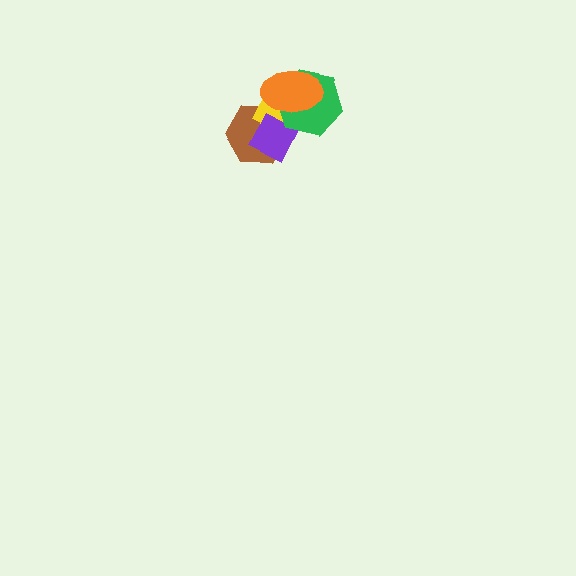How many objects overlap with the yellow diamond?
4 objects overlap with the yellow diamond.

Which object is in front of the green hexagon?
The orange ellipse is in front of the green hexagon.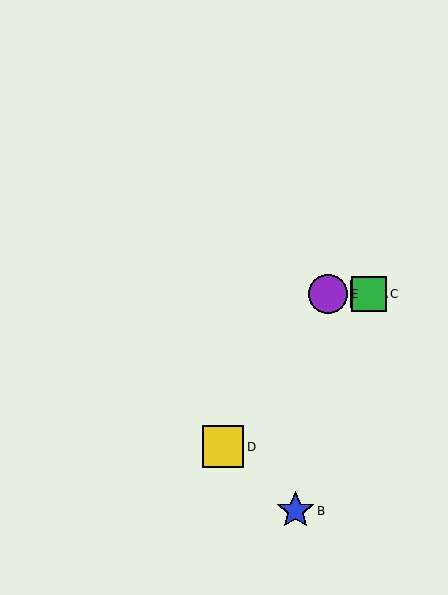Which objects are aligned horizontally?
Objects A, C, E are aligned horizontally.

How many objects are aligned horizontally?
3 objects (A, C, E) are aligned horizontally.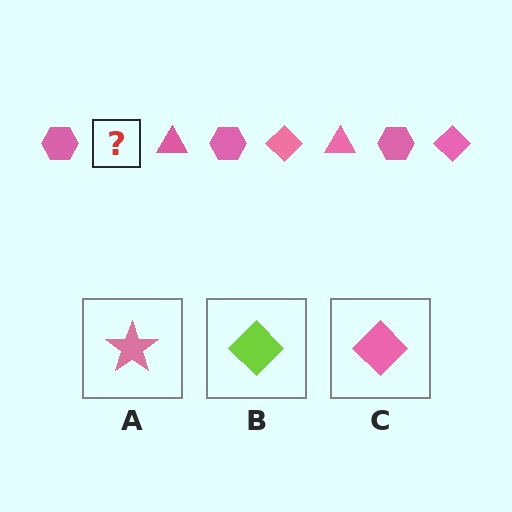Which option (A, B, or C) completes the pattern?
C.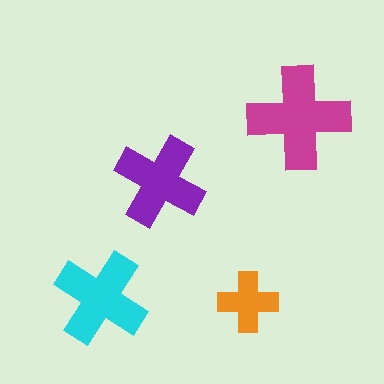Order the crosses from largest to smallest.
the magenta one, the cyan one, the purple one, the orange one.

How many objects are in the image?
There are 4 objects in the image.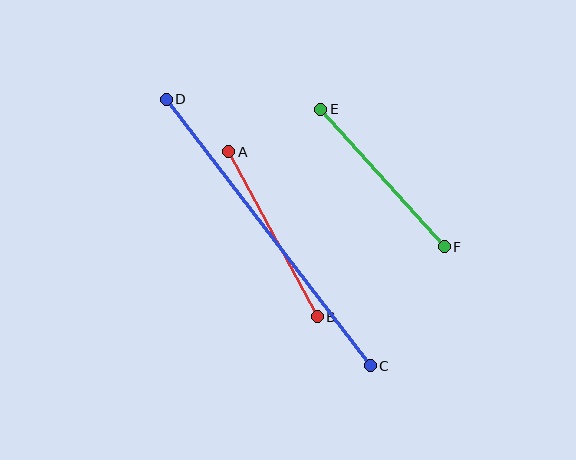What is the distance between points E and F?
The distance is approximately 185 pixels.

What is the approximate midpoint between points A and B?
The midpoint is at approximately (273, 234) pixels.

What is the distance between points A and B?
The distance is approximately 187 pixels.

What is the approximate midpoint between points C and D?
The midpoint is at approximately (268, 233) pixels.